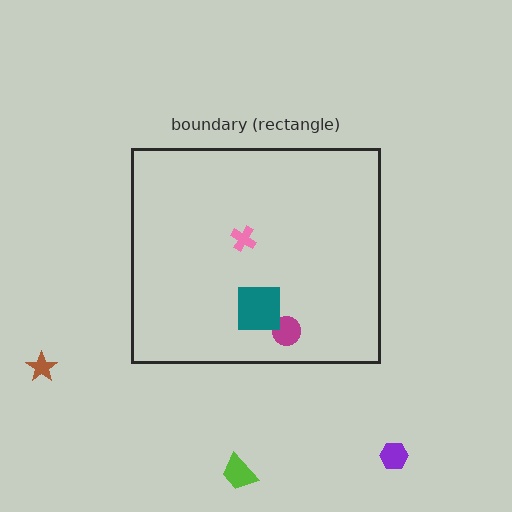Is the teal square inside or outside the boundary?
Inside.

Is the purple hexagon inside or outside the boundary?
Outside.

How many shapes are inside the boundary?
3 inside, 3 outside.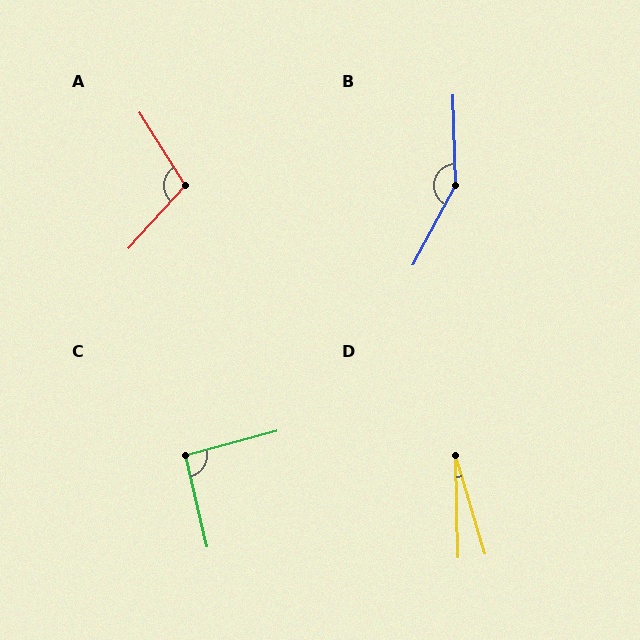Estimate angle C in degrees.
Approximately 92 degrees.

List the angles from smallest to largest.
D (15°), C (92°), A (105°), B (150°).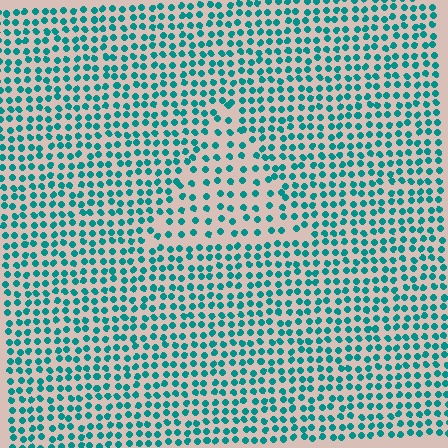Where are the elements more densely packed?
The elements are more densely packed outside the triangle boundary.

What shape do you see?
I see a triangle.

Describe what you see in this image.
The image contains small teal elements arranged at two different densities. A triangle-shaped region is visible where the elements are less densely packed than the surrounding area.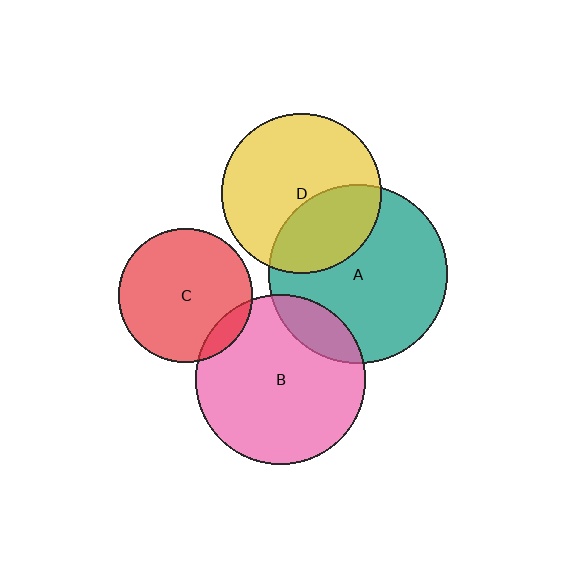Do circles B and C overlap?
Yes.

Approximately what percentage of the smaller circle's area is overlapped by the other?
Approximately 10%.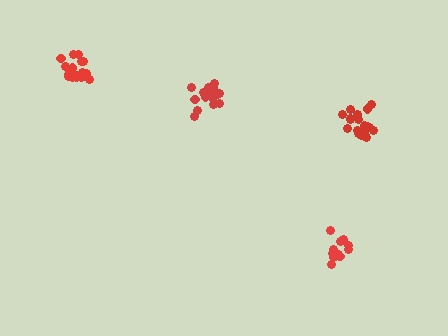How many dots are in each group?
Group 1: 16 dots, Group 2: 18 dots, Group 3: 16 dots, Group 4: 12 dots (62 total).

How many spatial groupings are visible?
There are 4 spatial groupings.